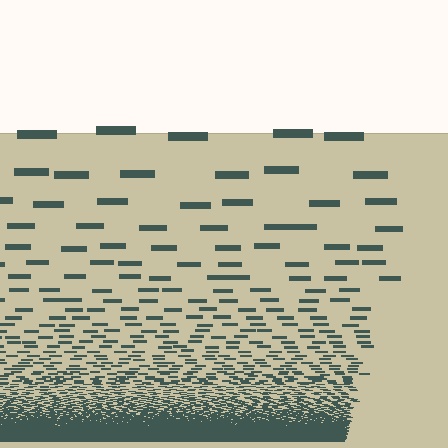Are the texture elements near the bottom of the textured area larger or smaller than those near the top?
Smaller. The gradient is inverted — elements near the bottom are smaller and denser.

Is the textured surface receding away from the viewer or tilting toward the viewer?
The surface appears to tilt toward the viewer. Texture elements get larger and sparser toward the top.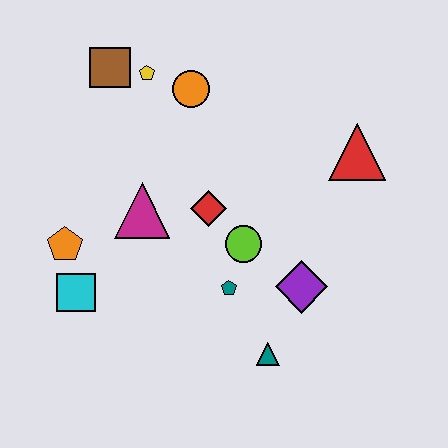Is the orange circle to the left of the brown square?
No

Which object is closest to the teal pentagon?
The lime circle is closest to the teal pentagon.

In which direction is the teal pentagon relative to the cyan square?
The teal pentagon is to the right of the cyan square.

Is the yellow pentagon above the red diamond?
Yes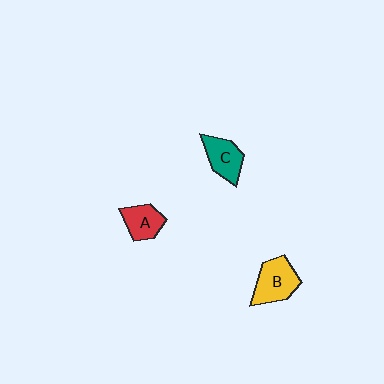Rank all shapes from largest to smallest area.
From largest to smallest: B (yellow), C (teal), A (red).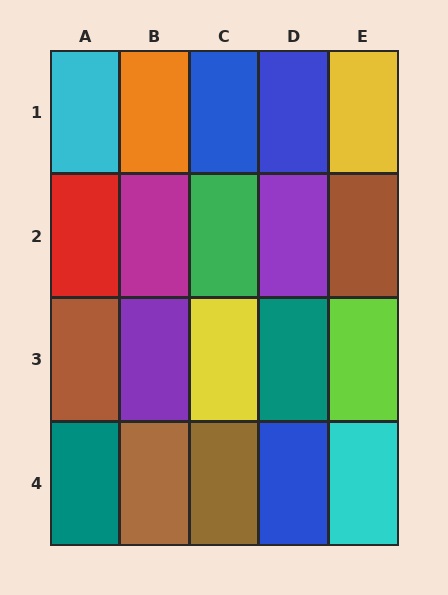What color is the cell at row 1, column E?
Yellow.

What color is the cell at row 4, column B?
Brown.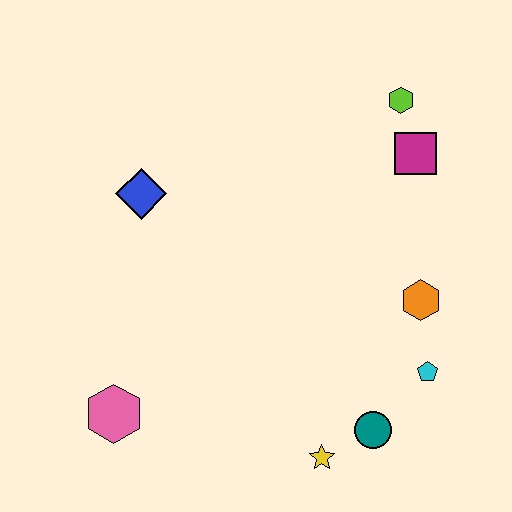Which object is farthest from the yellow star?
The lime hexagon is farthest from the yellow star.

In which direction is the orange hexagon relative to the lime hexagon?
The orange hexagon is below the lime hexagon.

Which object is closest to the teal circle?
The yellow star is closest to the teal circle.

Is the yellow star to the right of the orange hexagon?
No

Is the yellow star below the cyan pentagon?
Yes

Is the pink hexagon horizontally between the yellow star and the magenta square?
No